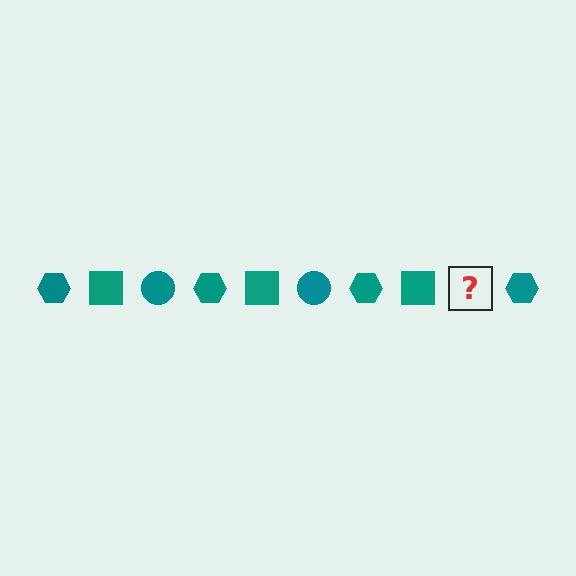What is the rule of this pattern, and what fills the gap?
The rule is that the pattern cycles through hexagon, square, circle shapes in teal. The gap should be filled with a teal circle.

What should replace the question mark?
The question mark should be replaced with a teal circle.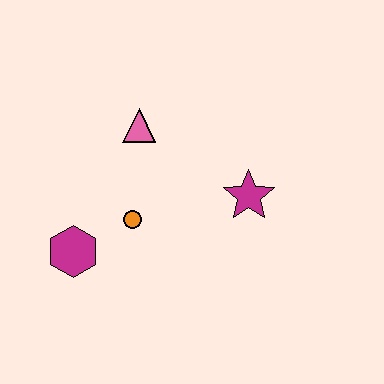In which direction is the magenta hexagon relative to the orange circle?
The magenta hexagon is to the left of the orange circle.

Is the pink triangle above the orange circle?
Yes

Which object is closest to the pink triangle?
The orange circle is closest to the pink triangle.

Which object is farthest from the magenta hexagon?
The magenta star is farthest from the magenta hexagon.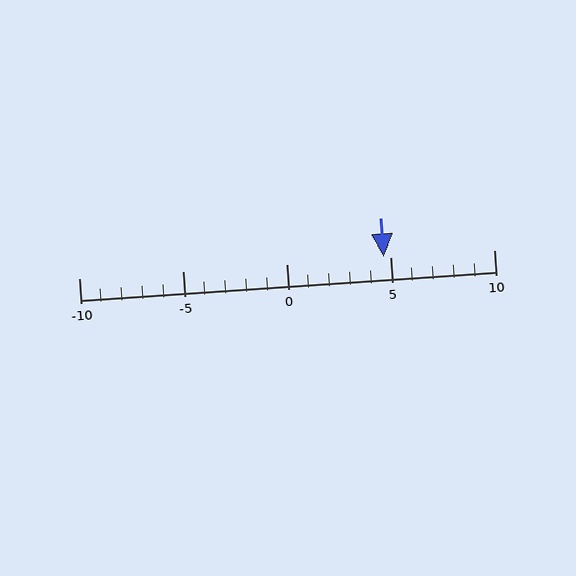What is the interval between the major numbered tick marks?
The major tick marks are spaced 5 units apart.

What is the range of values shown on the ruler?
The ruler shows values from -10 to 10.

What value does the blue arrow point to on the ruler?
The blue arrow points to approximately 5.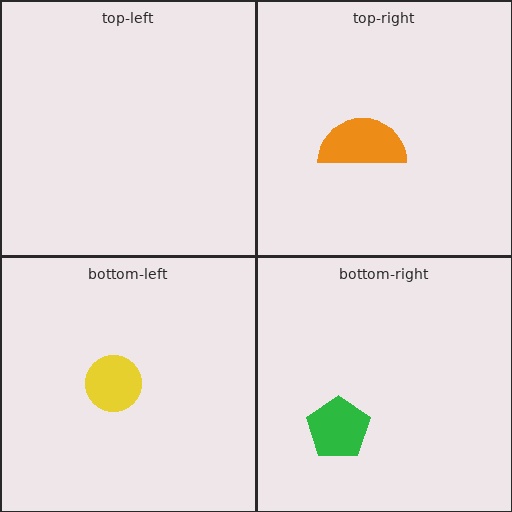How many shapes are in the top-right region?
1.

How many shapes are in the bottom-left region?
1.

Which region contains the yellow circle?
The bottom-left region.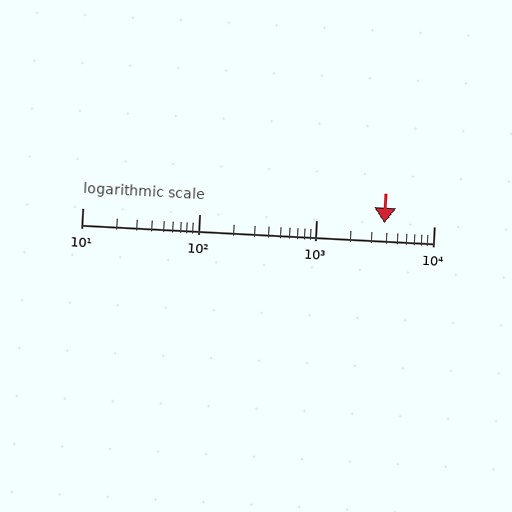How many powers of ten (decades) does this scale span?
The scale spans 3 decades, from 10 to 10000.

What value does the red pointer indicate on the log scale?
The pointer indicates approximately 3800.